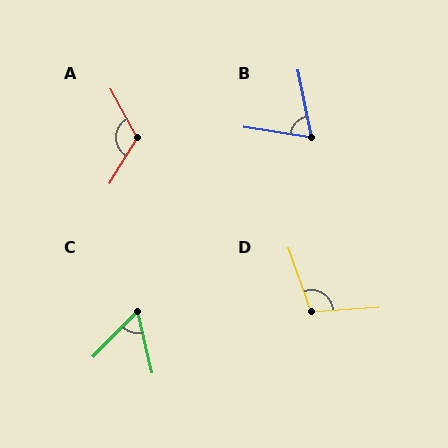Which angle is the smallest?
C, at approximately 57 degrees.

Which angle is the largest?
A, at approximately 120 degrees.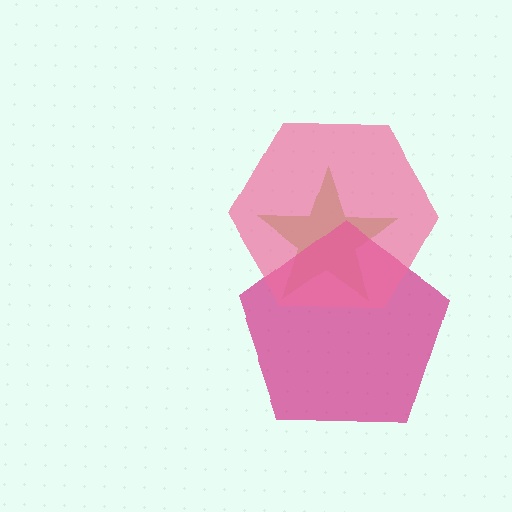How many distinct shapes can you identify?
There are 3 distinct shapes: a lime star, a magenta pentagon, a pink hexagon.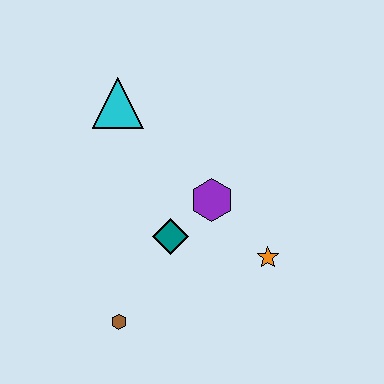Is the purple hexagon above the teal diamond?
Yes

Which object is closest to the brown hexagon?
The teal diamond is closest to the brown hexagon.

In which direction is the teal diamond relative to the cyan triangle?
The teal diamond is below the cyan triangle.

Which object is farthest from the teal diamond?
The cyan triangle is farthest from the teal diamond.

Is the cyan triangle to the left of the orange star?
Yes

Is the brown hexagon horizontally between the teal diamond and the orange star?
No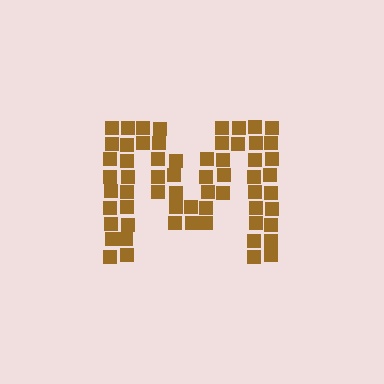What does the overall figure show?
The overall figure shows the letter M.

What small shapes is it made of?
It is made of small squares.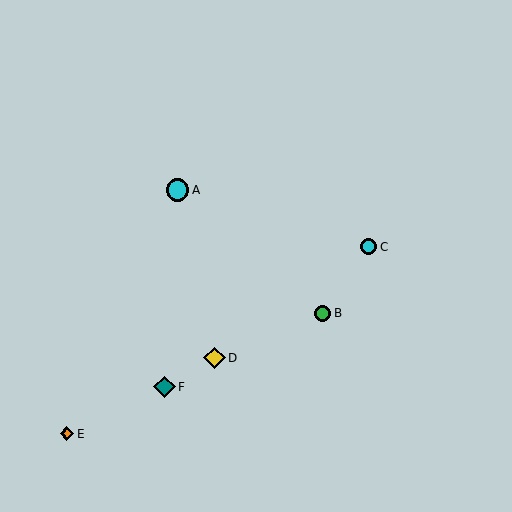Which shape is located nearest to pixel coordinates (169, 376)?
The teal diamond (labeled F) at (165, 387) is nearest to that location.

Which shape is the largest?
The cyan circle (labeled A) is the largest.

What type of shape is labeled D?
Shape D is a yellow diamond.